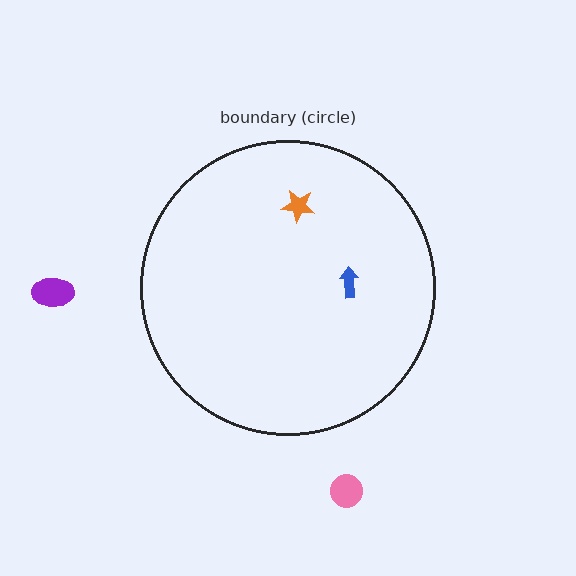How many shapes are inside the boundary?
2 inside, 2 outside.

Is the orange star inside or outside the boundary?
Inside.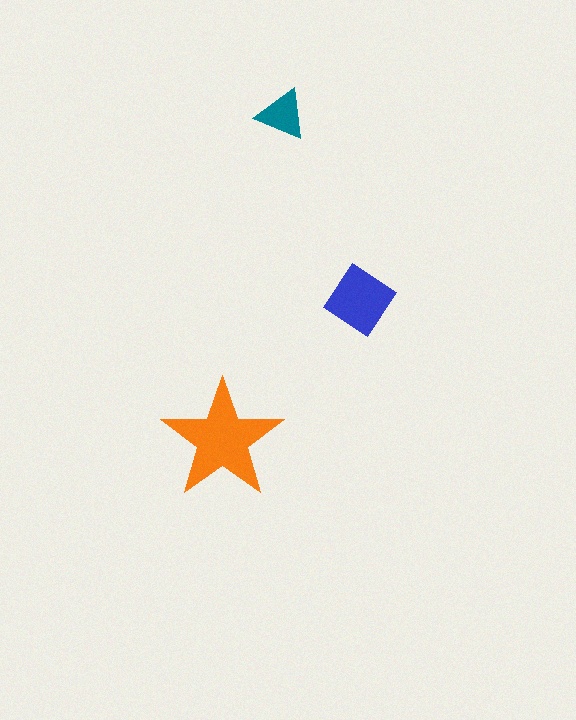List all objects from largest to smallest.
The orange star, the blue diamond, the teal triangle.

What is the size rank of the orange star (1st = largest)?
1st.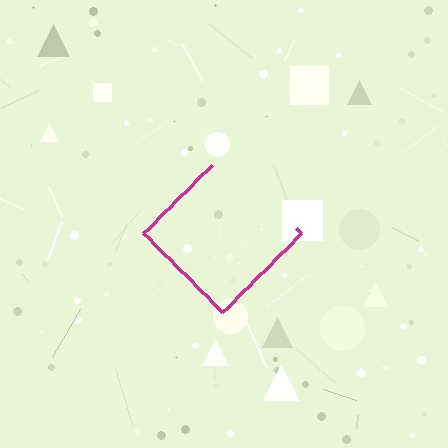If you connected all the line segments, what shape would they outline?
They would outline a diamond.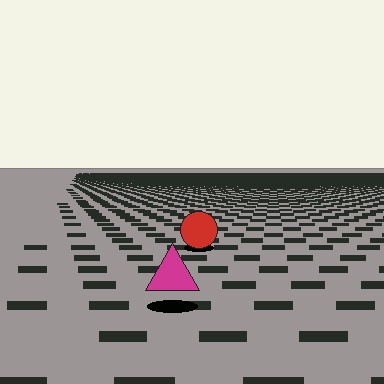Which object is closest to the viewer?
The magenta triangle is closest. The texture marks near it are larger and more spread out.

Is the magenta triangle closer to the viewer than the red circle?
Yes. The magenta triangle is closer — you can tell from the texture gradient: the ground texture is coarser near it.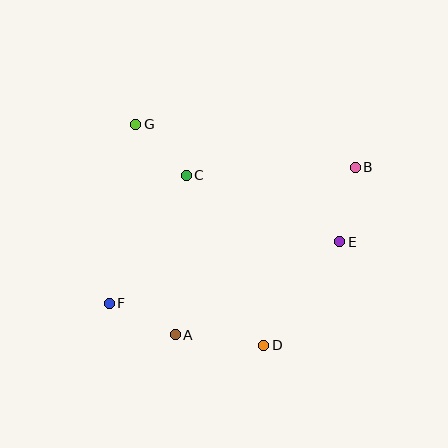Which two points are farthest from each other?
Points B and F are farthest from each other.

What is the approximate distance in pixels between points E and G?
The distance between E and G is approximately 236 pixels.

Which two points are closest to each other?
Points C and G are closest to each other.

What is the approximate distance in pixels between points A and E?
The distance between A and E is approximately 189 pixels.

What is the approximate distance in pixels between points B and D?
The distance between B and D is approximately 200 pixels.